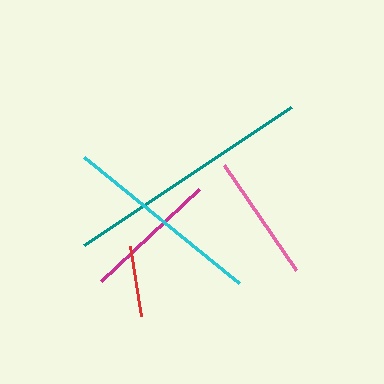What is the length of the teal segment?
The teal segment is approximately 249 pixels long.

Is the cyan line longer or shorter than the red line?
The cyan line is longer than the red line.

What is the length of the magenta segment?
The magenta segment is approximately 135 pixels long.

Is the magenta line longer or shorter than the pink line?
The magenta line is longer than the pink line.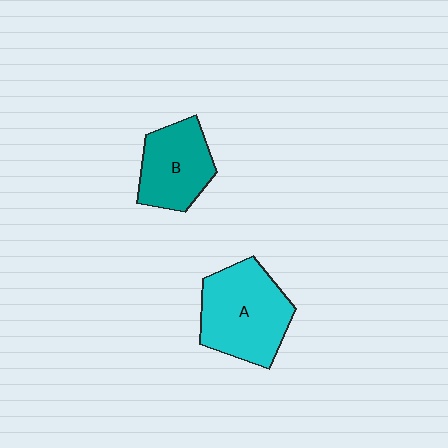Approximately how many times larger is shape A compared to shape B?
Approximately 1.4 times.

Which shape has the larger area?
Shape A (cyan).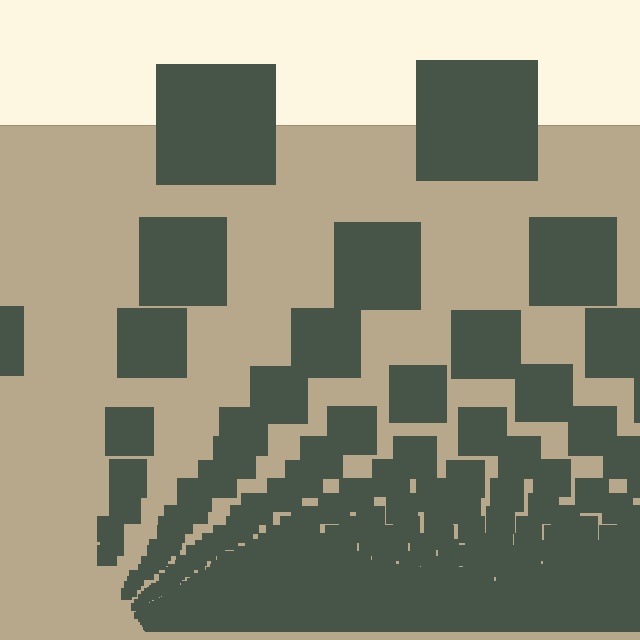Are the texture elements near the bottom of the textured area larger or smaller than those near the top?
Smaller. The gradient is inverted — elements near the bottom are smaller and denser.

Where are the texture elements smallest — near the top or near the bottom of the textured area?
Near the bottom.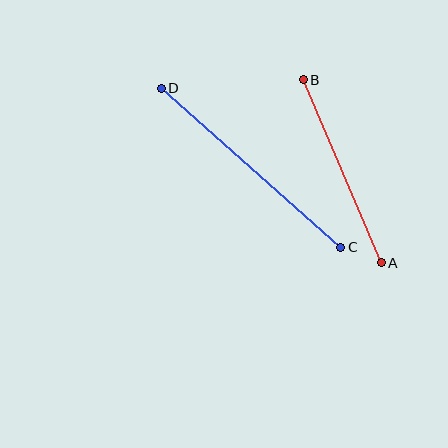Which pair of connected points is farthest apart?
Points C and D are farthest apart.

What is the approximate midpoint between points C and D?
The midpoint is at approximately (251, 168) pixels.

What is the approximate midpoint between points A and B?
The midpoint is at approximately (342, 171) pixels.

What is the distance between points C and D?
The distance is approximately 240 pixels.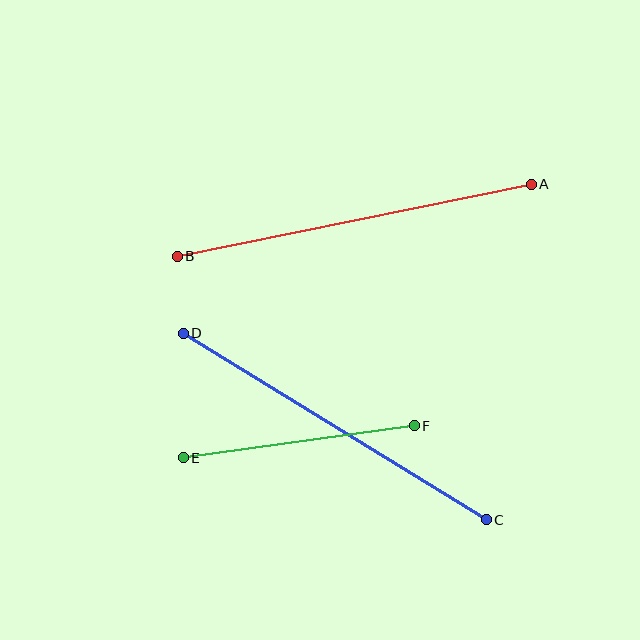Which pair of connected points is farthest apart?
Points A and B are farthest apart.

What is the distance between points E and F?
The distance is approximately 233 pixels.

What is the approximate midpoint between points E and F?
The midpoint is at approximately (299, 442) pixels.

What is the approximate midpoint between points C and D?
The midpoint is at approximately (335, 427) pixels.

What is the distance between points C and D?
The distance is approximately 356 pixels.